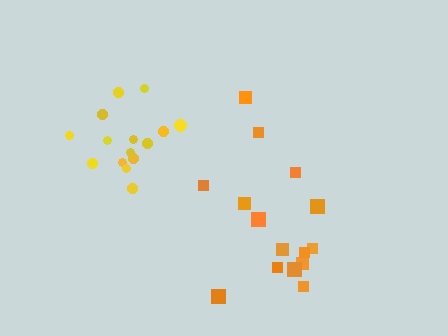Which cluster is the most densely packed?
Yellow.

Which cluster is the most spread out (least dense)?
Orange.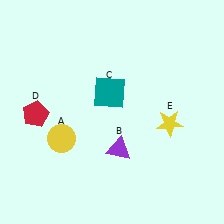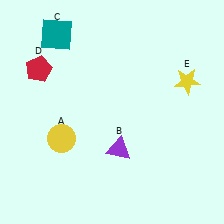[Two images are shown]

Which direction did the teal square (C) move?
The teal square (C) moved up.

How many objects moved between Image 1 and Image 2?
3 objects moved between the two images.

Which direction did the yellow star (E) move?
The yellow star (E) moved up.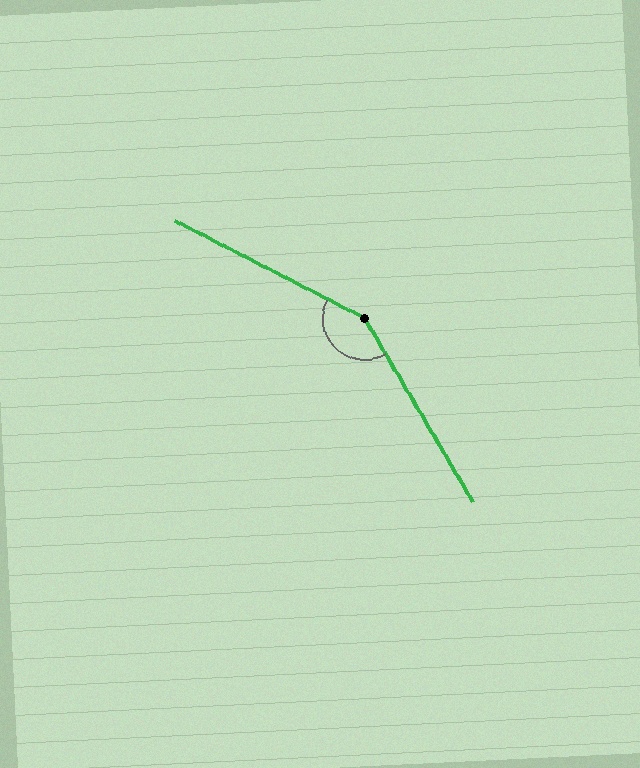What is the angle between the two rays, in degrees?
Approximately 148 degrees.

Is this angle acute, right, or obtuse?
It is obtuse.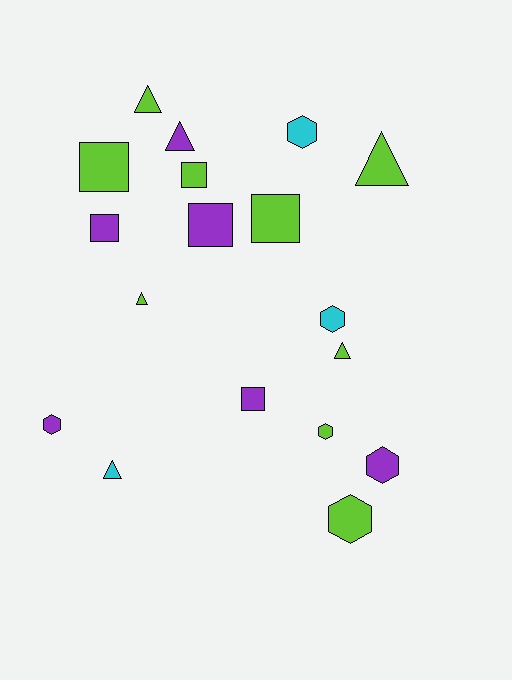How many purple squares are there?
There are 3 purple squares.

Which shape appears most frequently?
Square, with 6 objects.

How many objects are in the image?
There are 18 objects.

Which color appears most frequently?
Lime, with 9 objects.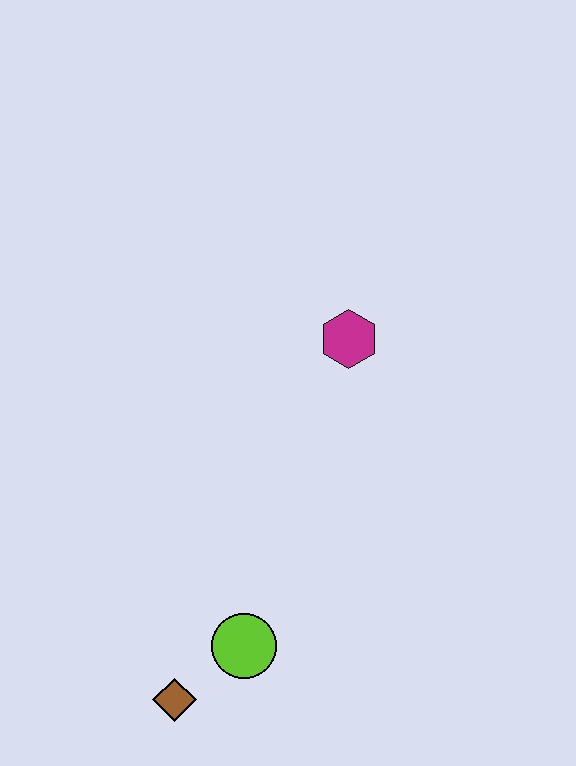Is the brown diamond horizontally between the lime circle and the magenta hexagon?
No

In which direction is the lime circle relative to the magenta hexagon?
The lime circle is below the magenta hexagon.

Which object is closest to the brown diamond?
The lime circle is closest to the brown diamond.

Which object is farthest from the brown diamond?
The magenta hexagon is farthest from the brown diamond.